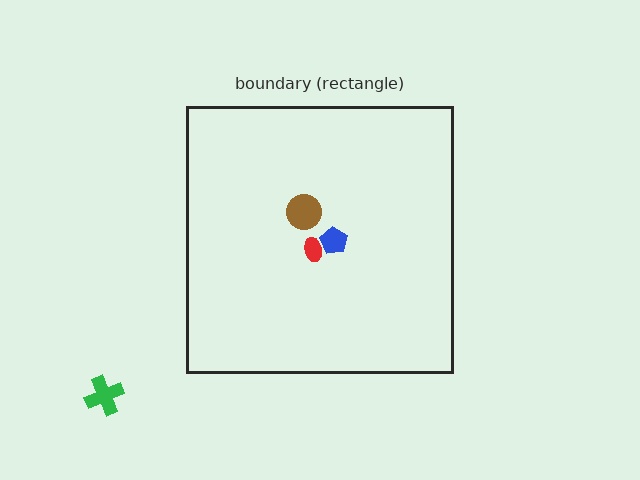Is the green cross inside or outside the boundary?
Outside.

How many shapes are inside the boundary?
3 inside, 1 outside.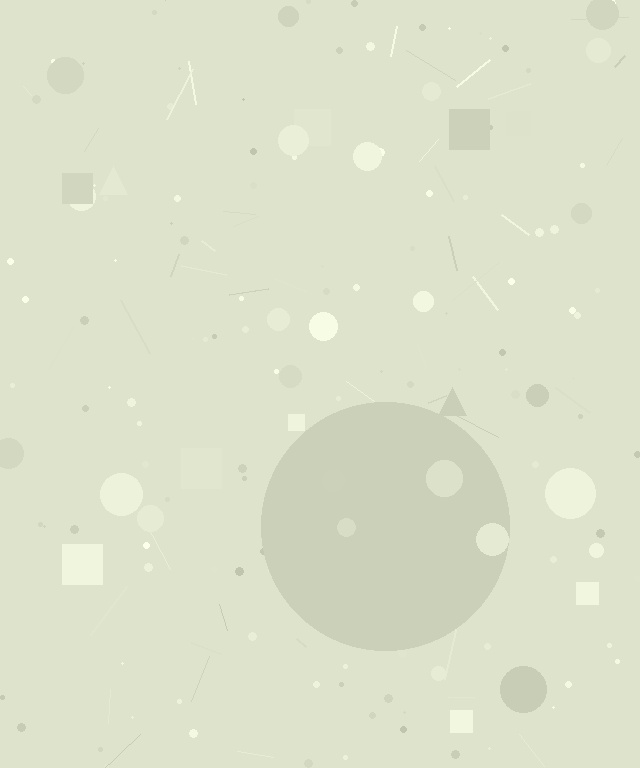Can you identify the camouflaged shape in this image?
The camouflaged shape is a circle.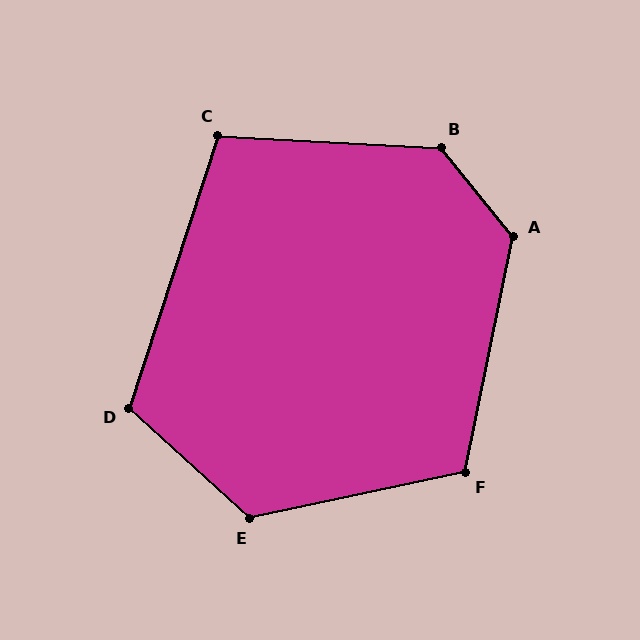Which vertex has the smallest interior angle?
C, at approximately 105 degrees.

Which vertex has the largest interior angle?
B, at approximately 132 degrees.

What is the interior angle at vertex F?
Approximately 114 degrees (obtuse).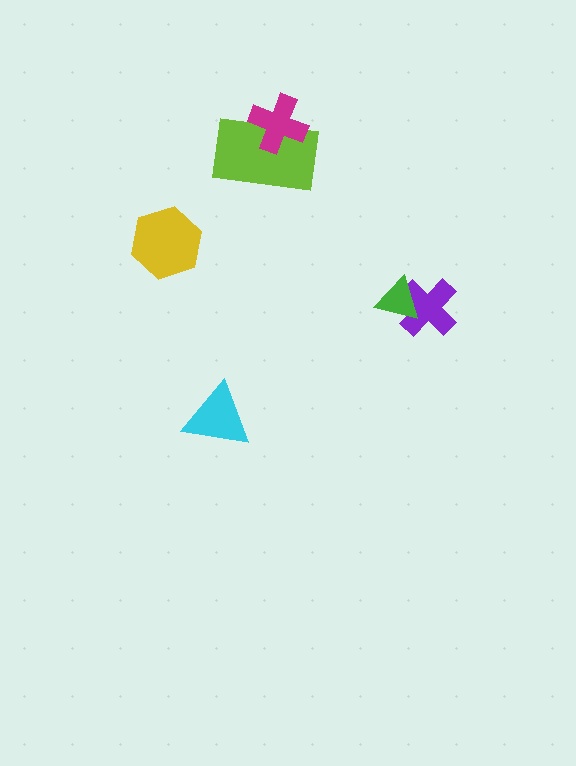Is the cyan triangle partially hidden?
No, no other shape covers it.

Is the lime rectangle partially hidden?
Yes, it is partially covered by another shape.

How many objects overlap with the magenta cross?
1 object overlaps with the magenta cross.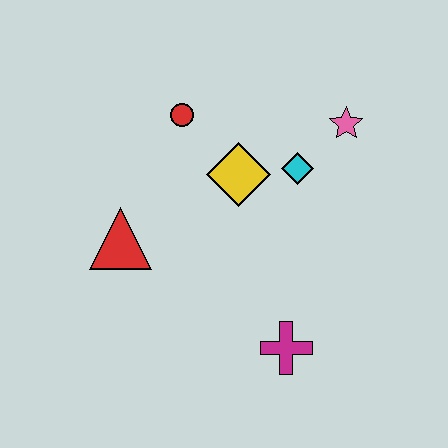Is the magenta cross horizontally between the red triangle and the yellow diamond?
No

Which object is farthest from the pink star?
The red triangle is farthest from the pink star.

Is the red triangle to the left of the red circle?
Yes